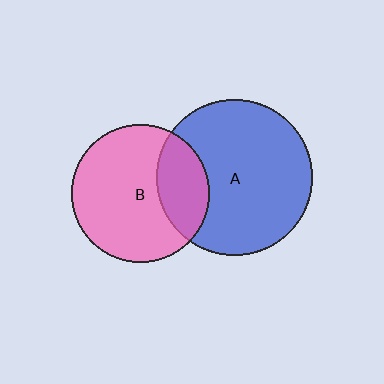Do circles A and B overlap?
Yes.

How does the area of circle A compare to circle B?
Approximately 1.3 times.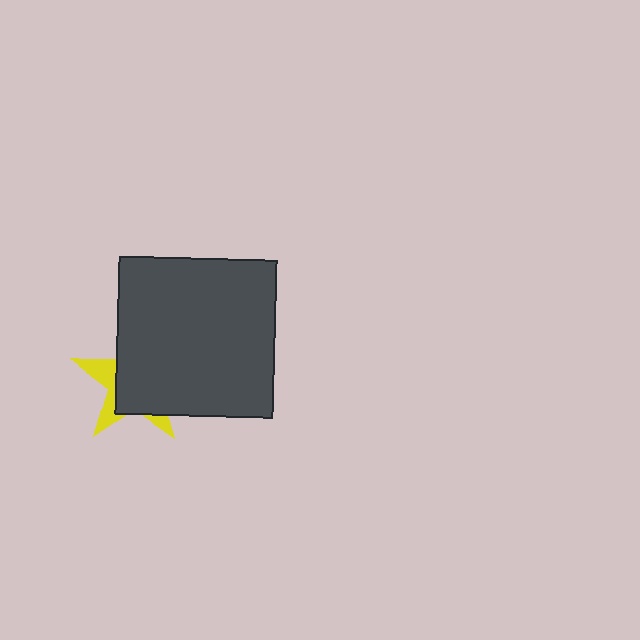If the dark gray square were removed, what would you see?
You would see the complete yellow star.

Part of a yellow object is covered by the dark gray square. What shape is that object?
It is a star.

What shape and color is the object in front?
The object in front is a dark gray square.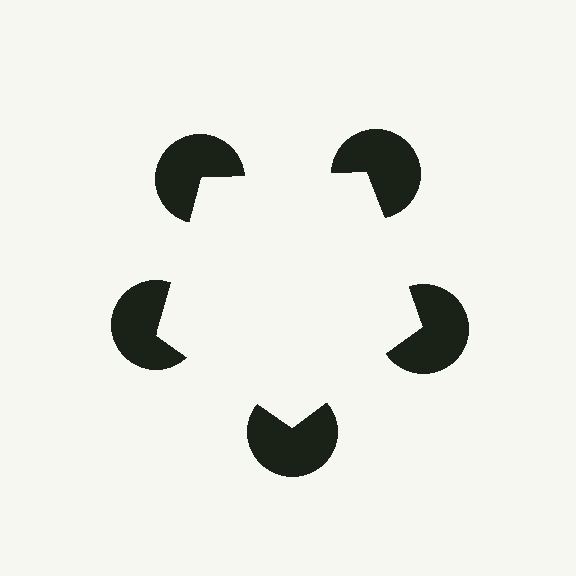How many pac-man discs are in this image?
There are 5 — one at each vertex of the illusory pentagon.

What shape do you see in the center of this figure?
An illusory pentagon — its edges are inferred from the aligned wedge cuts in the pac-man discs, not physically drawn.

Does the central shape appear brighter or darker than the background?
It typically appears slightly brighter than the background, even though no actual brightness change is drawn.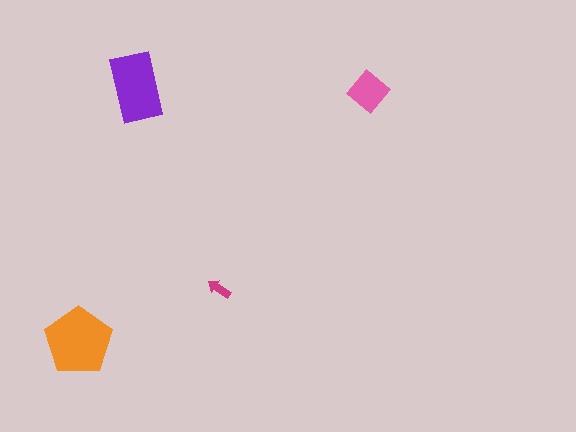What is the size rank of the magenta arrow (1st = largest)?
4th.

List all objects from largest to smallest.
The orange pentagon, the purple rectangle, the pink diamond, the magenta arrow.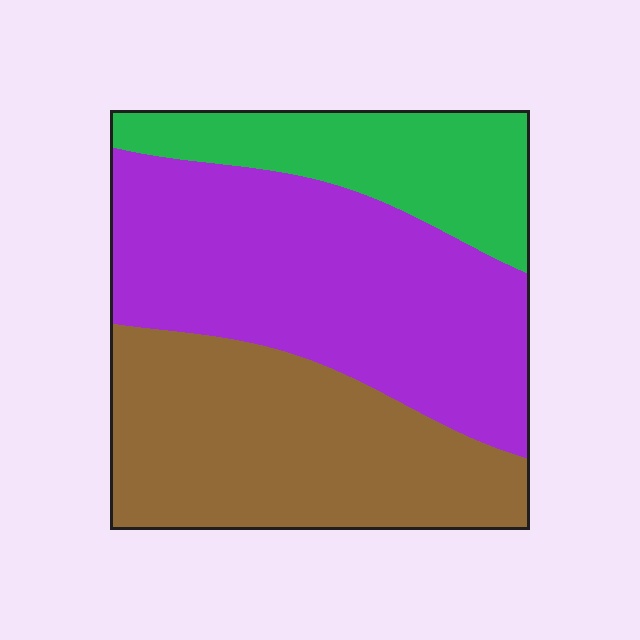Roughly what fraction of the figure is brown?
Brown takes up about three eighths (3/8) of the figure.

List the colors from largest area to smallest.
From largest to smallest: purple, brown, green.